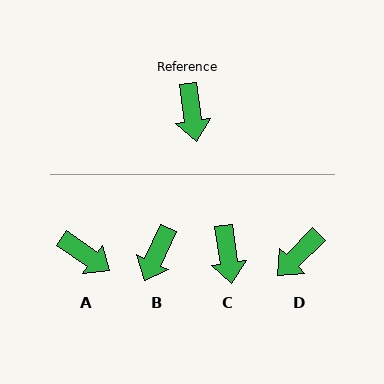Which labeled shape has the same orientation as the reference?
C.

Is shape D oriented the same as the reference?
No, it is off by about 53 degrees.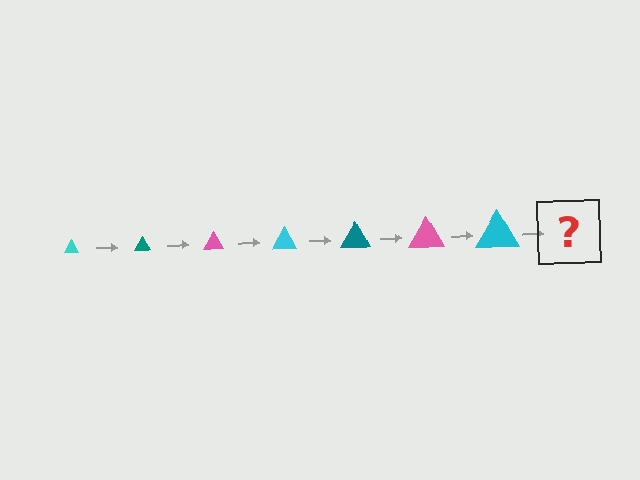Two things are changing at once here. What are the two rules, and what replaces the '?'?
The two rules are that the triangle grows larger each step and the color cycles through cyan, teal, and pink. The '?' should be a teal triangle, larger than the previous one.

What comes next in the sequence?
The next element should be a teal triangle, larger than the previous one.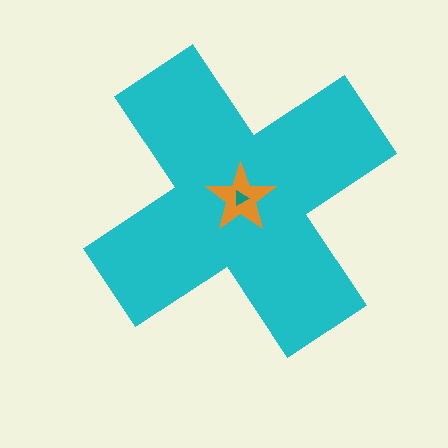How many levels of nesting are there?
3.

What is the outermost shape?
The cyan cross.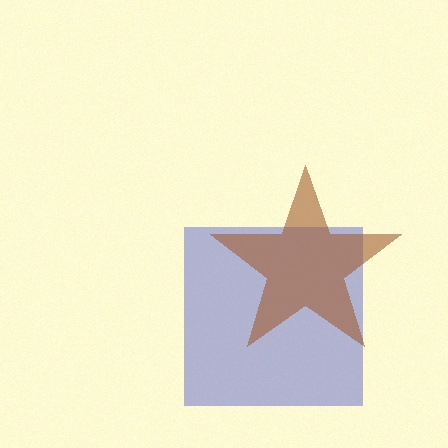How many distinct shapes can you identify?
There are 2 distinct shapes: a blue square, a brown star.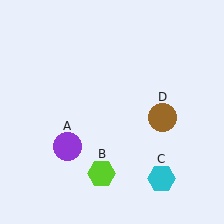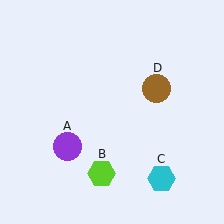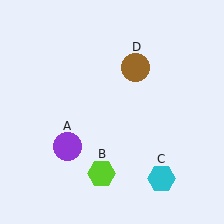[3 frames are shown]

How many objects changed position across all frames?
1 object changed position: brown circle (object D).